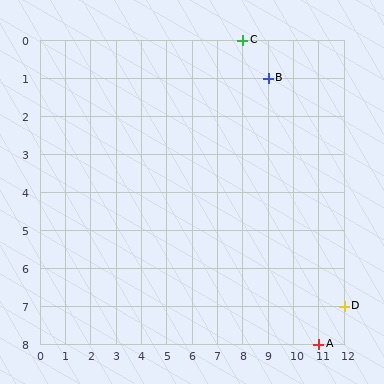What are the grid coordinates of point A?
Point A is at grid coordinates (11, 8).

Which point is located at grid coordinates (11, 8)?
Point A is at (11, 8).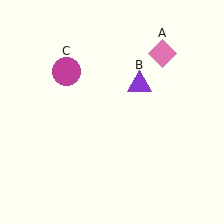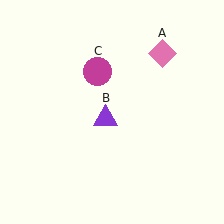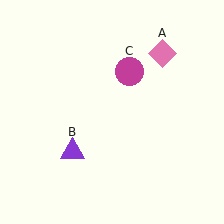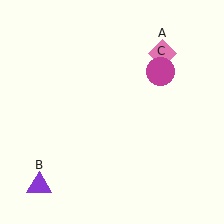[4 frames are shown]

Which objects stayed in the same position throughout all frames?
Pink diamond (object A) remained stationary.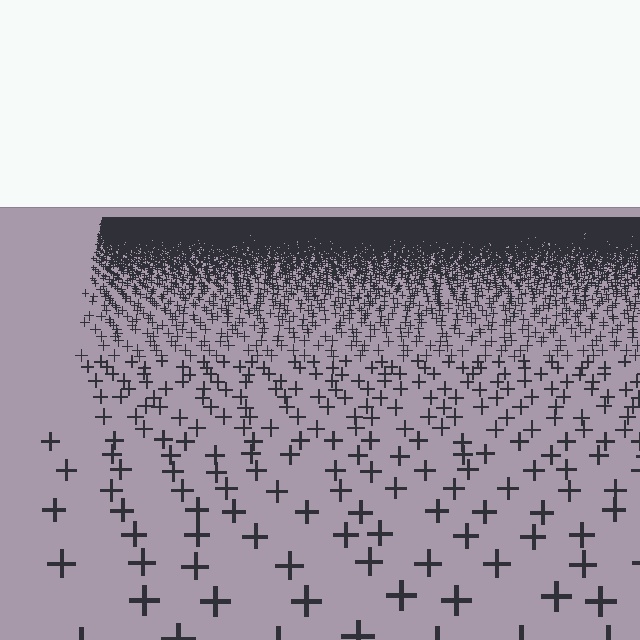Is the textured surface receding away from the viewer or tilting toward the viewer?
The surface is receding away from the viewer. Texture elements get smaller and denser toward the top.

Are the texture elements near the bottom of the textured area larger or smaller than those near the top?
Larger. Near the bottom, elements are closer to the viewer and appear at a bigger on-screen size.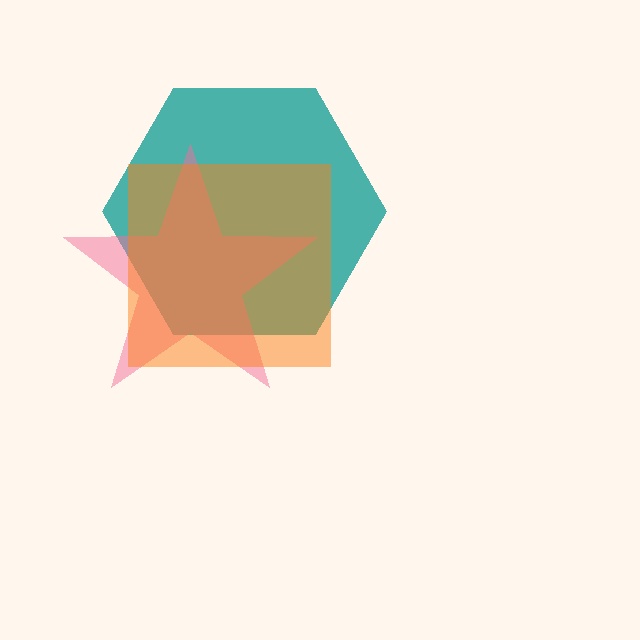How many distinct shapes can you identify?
There are 3 distinct shapes: a teal hexagon, a pink star, an orange square.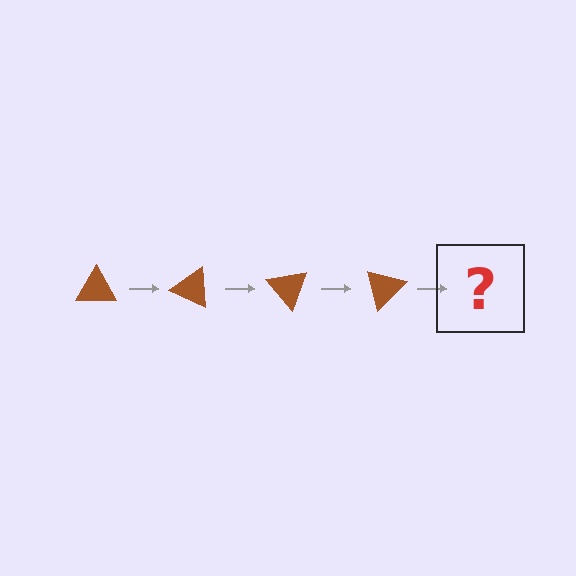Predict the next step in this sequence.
The next step is a brown triangle rotated 100 degrees.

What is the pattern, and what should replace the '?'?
The pattern is that the triangle rotates 25 degrees each step. The '?' should be a brown triangle rotated 100 degrees.